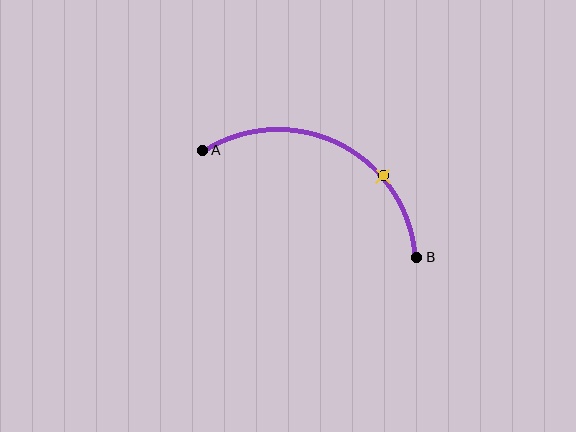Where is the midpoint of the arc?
The arc midpoint is the point on the curve farthest from the straight line joining A and B. It sits above that line.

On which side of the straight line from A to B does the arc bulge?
The arc bulges above the straight line connecting A and B.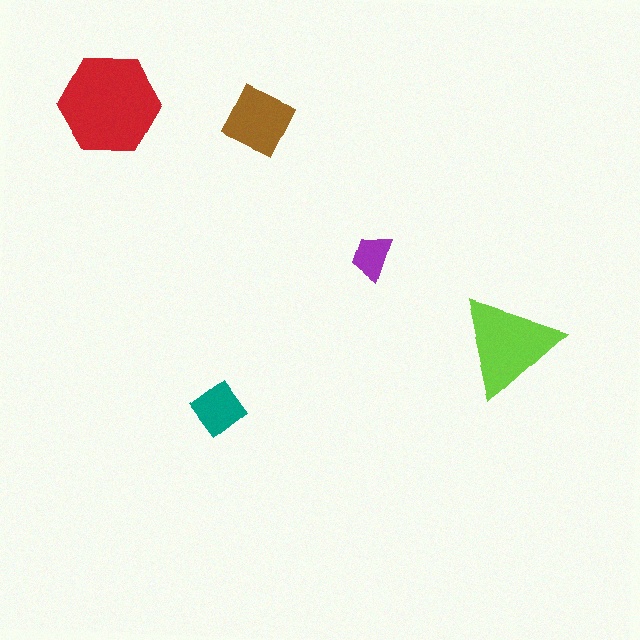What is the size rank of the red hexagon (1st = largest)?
1st.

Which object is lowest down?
The teal diamond is bottommost.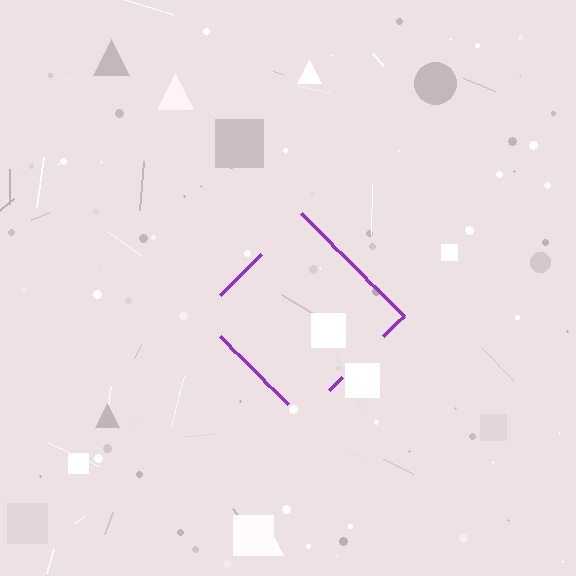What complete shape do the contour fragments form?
The contour fragments form a diamond.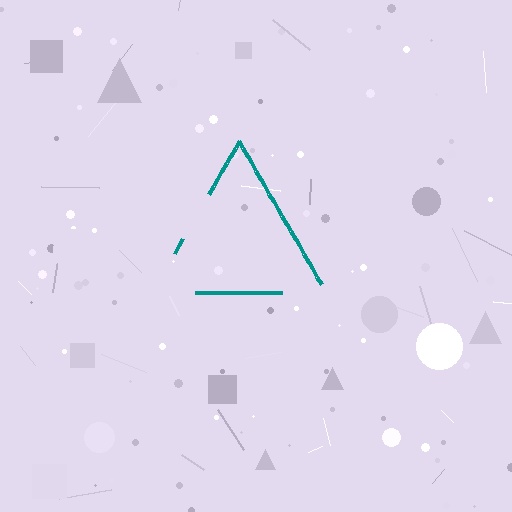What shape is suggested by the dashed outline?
The dashed outline suggests a triangle.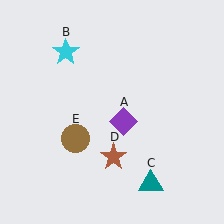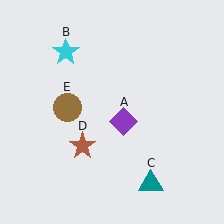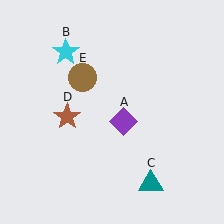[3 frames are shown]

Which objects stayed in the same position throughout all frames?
Purple diamond (object A) and cyan star (object B) and teal triangle (object C) remained stationary.